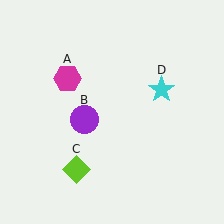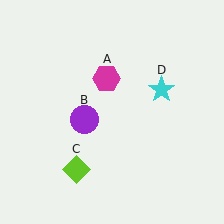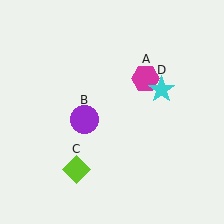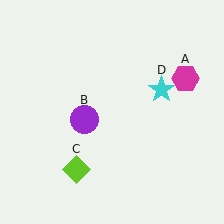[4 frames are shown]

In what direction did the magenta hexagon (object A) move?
The magenta hexagon (object A) moved right.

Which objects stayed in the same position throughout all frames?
Purple circle (object B) and lime diamond (object C) and cyan star (object D) remained stationary.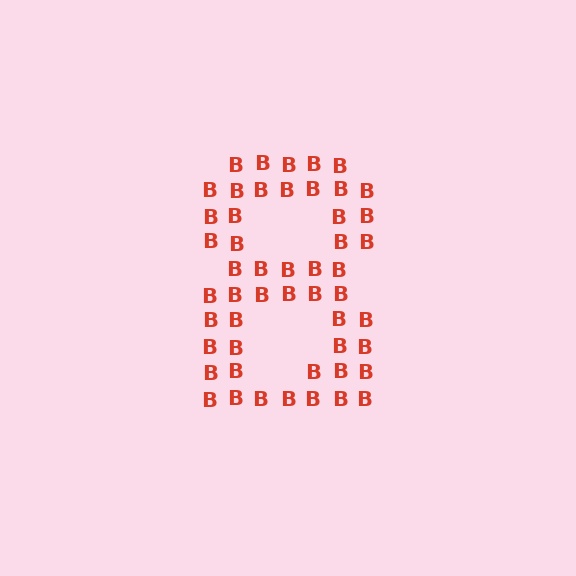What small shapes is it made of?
It is made of small letter B's.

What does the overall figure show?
The overall figure shows the digit 8.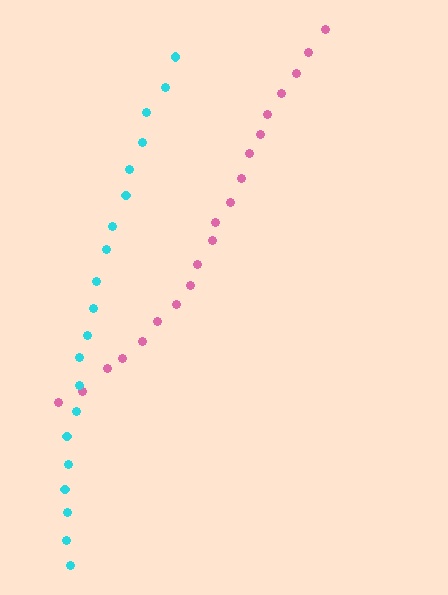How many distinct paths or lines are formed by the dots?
There are 2 distinct paths.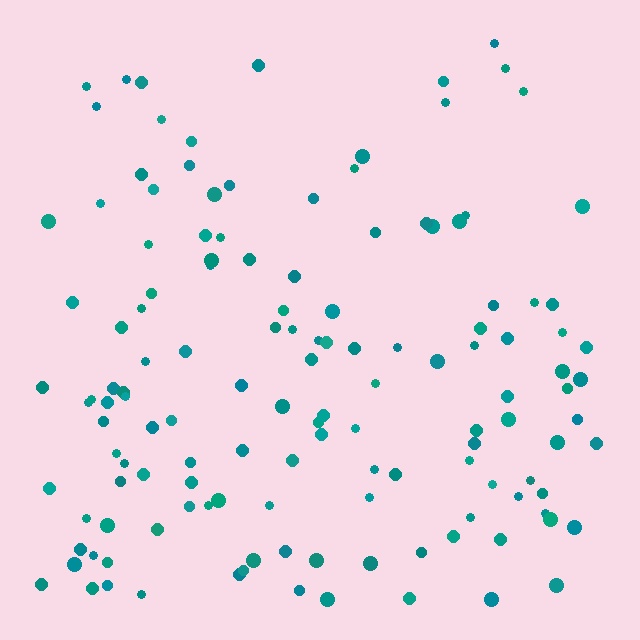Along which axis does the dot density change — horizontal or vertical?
Vertical.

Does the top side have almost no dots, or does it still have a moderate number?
Still a moderate number, just noticeably fewer than the bottom.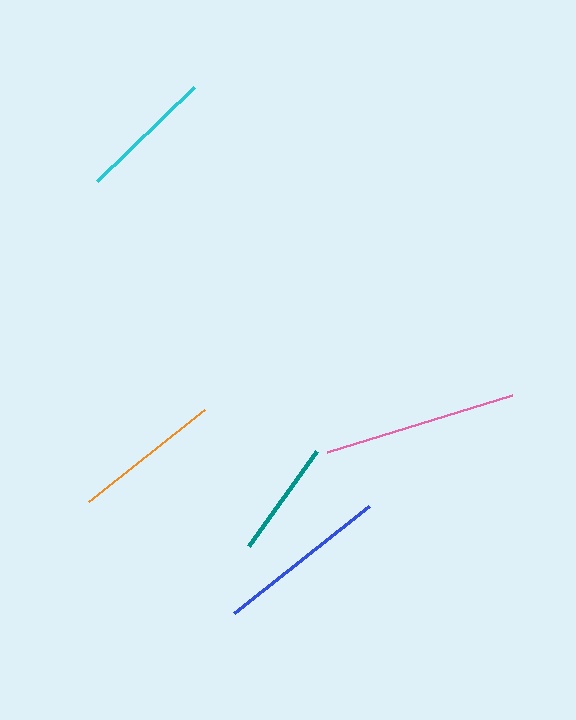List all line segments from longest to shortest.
From longest to shortest: pink, blue, orange, cyan, teal.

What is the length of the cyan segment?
The cyan segment is approximately 135 pixels long.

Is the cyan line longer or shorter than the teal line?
The cyan line is longer than the teal line.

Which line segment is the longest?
The pink line is the longest at approximately 194 pixels.